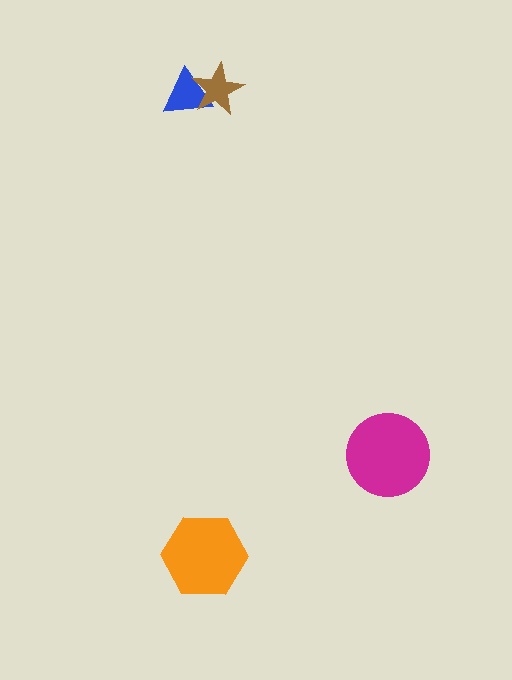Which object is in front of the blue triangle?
The brown star is in front of the blue triangle.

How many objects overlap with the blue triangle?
1 object overlaps with the blue triangle.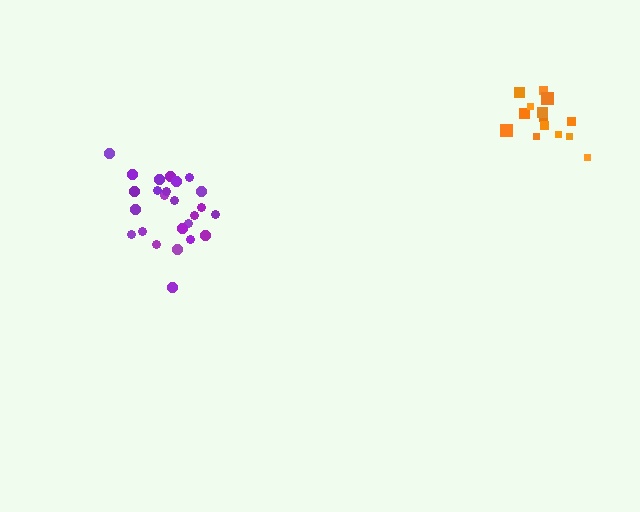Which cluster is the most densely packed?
Purple.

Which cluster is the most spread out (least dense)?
Orange.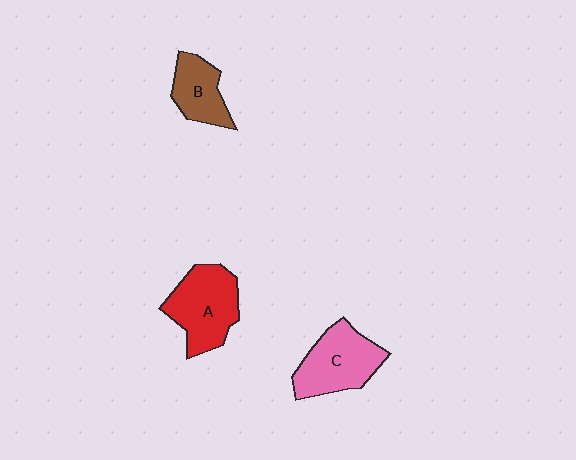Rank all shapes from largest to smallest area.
From largest to smallest: A (red), C (pink), B (brown).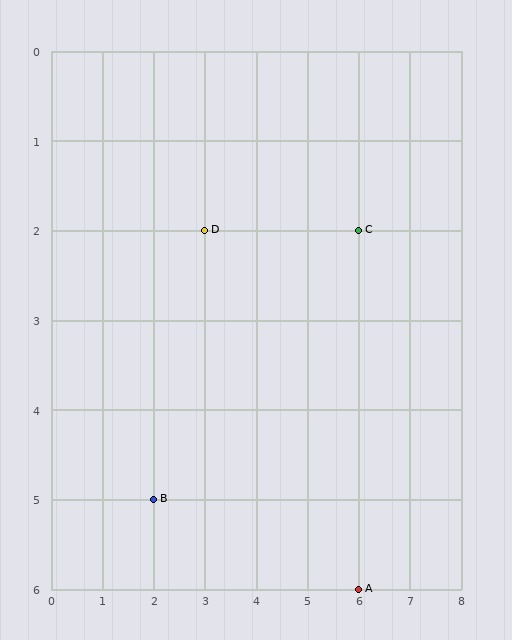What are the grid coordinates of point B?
Point B is at grid coordinates (2, 5).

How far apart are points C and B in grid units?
Points C and B are 4 columns and 3 rows apart (about 5.0 grid units diagonally).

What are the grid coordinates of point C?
Point C is at grid coordinates (6, 2).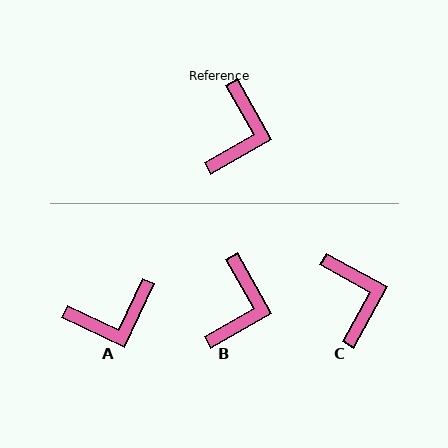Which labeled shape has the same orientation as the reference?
B.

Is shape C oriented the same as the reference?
No, it is off by about 32 degrees.